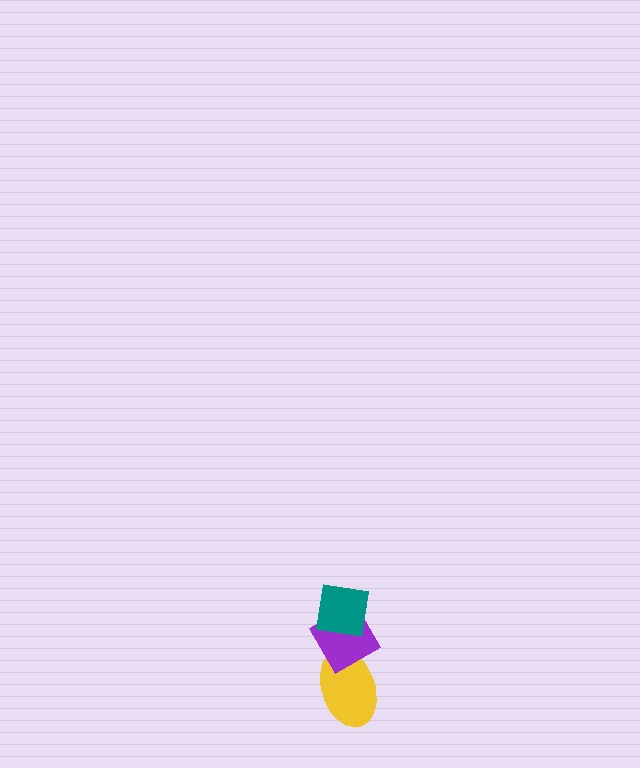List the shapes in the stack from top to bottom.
From top to bottom: the teal square, the purple diamond, the yellow ellipse.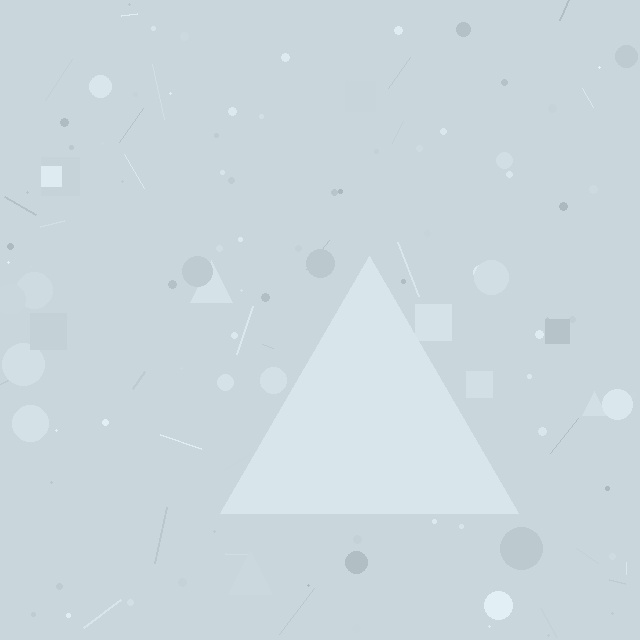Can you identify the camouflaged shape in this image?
The camouflaged shape is a triangle.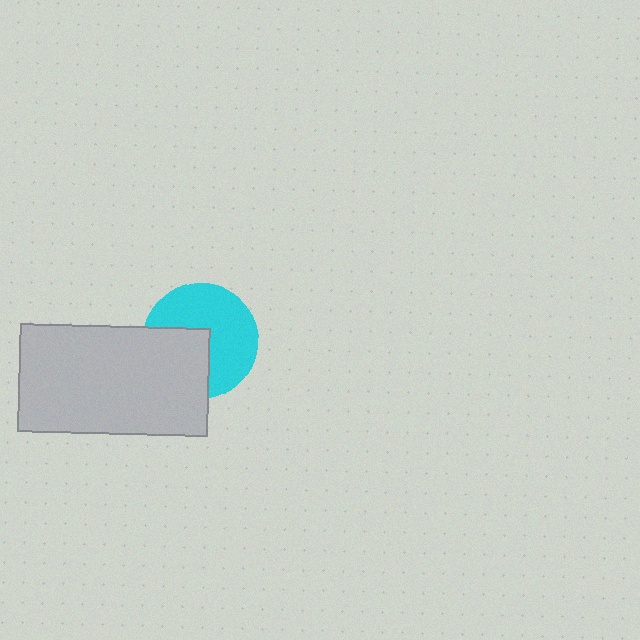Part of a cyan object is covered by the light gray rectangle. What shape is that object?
It is a circle.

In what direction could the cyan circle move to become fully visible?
The cyan circle could move toward the upper-right. That would shift it out from behind the light gray rectangle entirely.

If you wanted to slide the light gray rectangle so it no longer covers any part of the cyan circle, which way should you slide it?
Slide it toward the lower-left — that is the most direct way to separate the two shapes.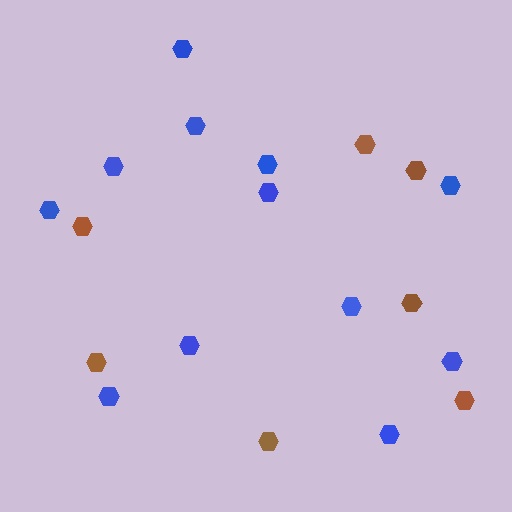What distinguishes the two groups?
There are 2 groups: one group of brown hexagons (7) and one group of blue hexagons (12).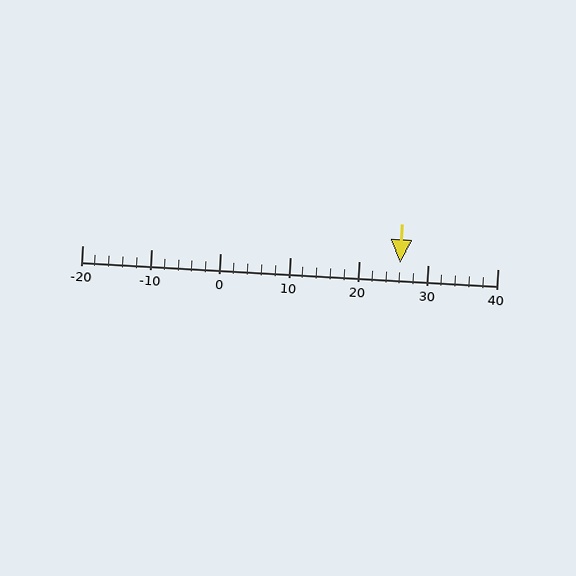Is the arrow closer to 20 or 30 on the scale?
The arrow is closer to 30.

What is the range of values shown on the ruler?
The ruler shows values from -20 to 40.